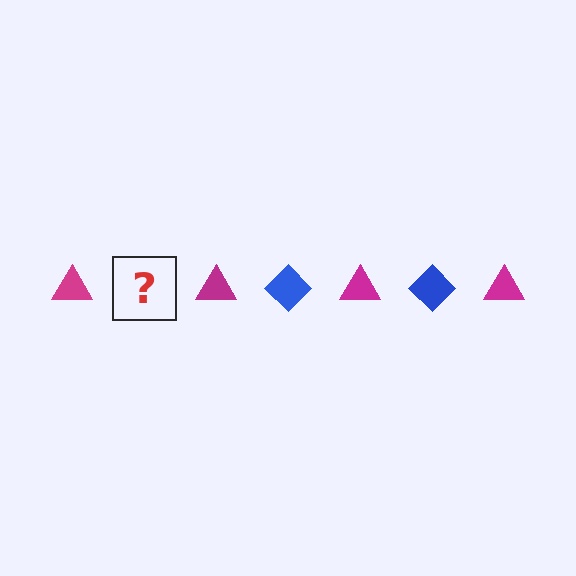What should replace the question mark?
The question mark should be replaced with a blue diamond.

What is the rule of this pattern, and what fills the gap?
The rule is that the pattern alternates between magenta triangle and blue diamond. The gap should be filled with a blue diamond.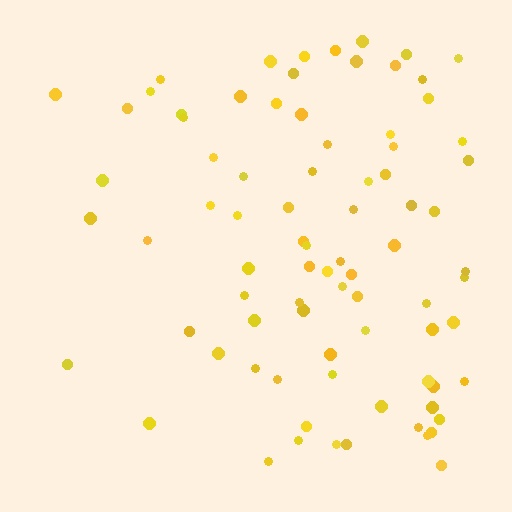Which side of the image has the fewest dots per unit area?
The left.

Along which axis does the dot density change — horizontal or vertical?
Horizontal.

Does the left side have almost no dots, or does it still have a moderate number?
Still a moderate number, just noticeably fewer than the right.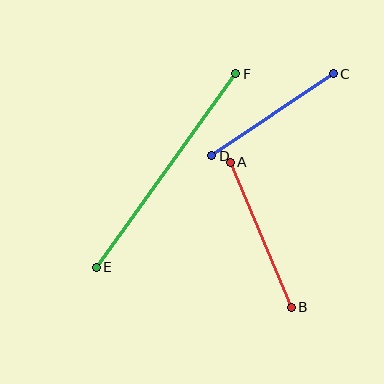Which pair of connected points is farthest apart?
Points E and F are farthest apart.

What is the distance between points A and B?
The distance is approximately 157 pixels.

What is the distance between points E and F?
The distance is approximately 238 pixels.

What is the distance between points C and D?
The distance is approximately 147 pixels.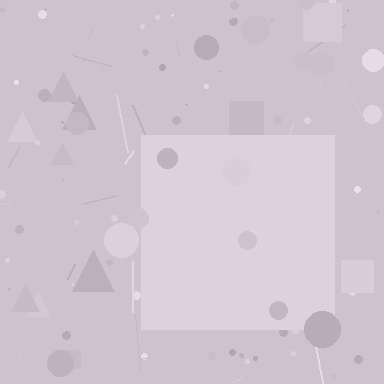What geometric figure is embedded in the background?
A square is embedded in the background.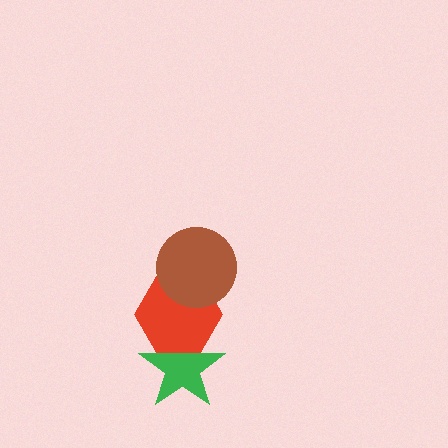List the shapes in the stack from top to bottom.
From top to bottom: the brown circle, the red hexagon, the green star.